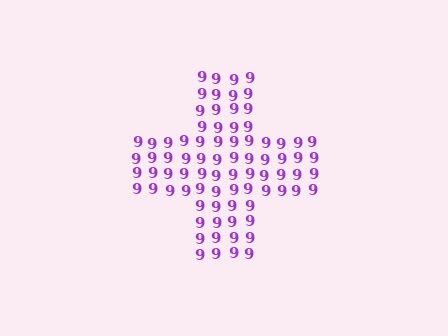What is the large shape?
The large shape is a cross.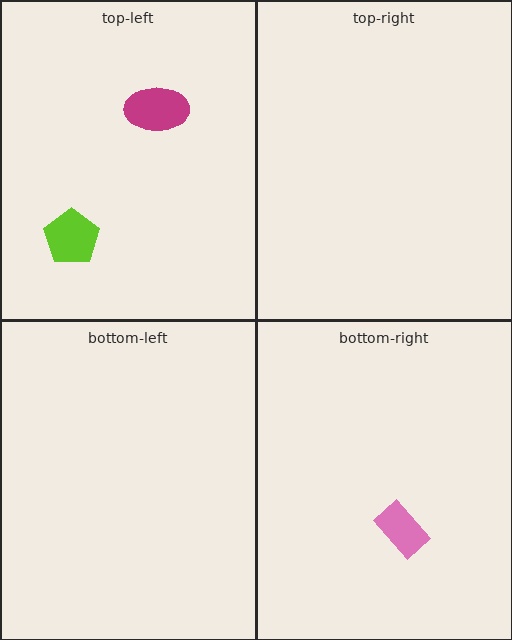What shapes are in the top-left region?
The magenta ellipse, the lime pentagon.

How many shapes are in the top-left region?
2.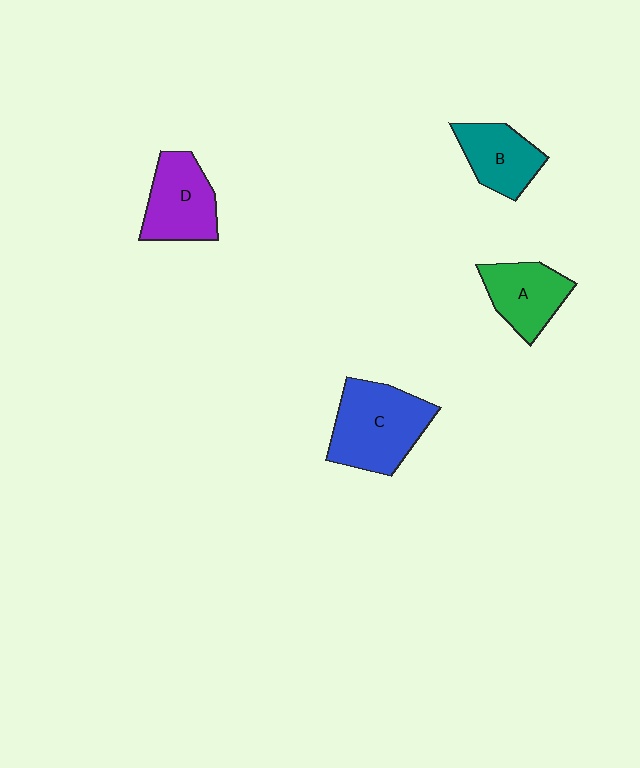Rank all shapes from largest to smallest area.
From largest to smallest: C (blue), D (purple), A (green), B (teal).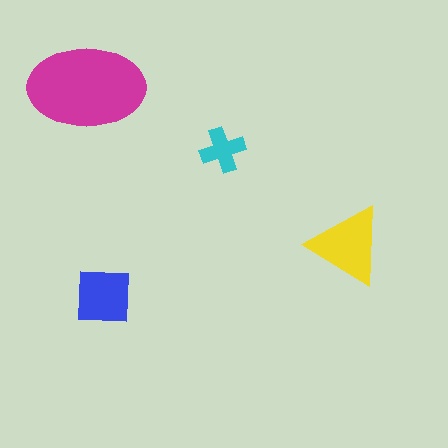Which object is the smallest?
The cyan cross.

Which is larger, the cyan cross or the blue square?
The blue square.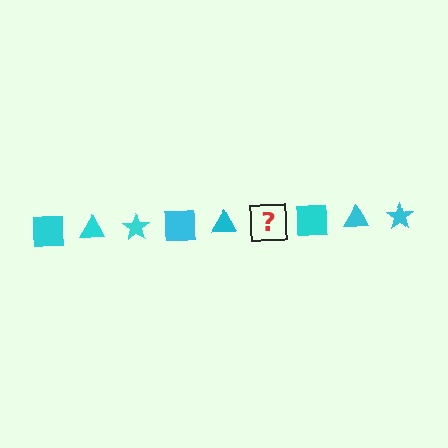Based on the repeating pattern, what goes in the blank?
The blank should be a cyan star.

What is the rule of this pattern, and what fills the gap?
The rule is that the pattern cycles through square, triangle, star shapes in cyan. The gap should be filled with a cyan star.